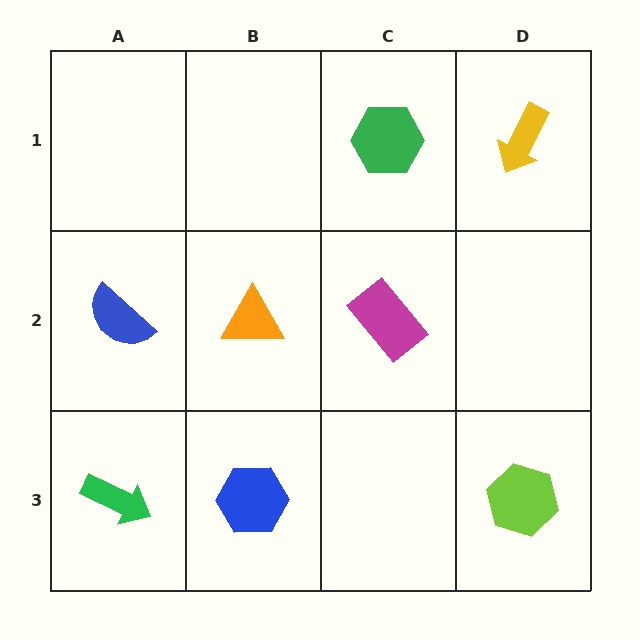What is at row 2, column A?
A blue semicircle.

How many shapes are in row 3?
3 shapes.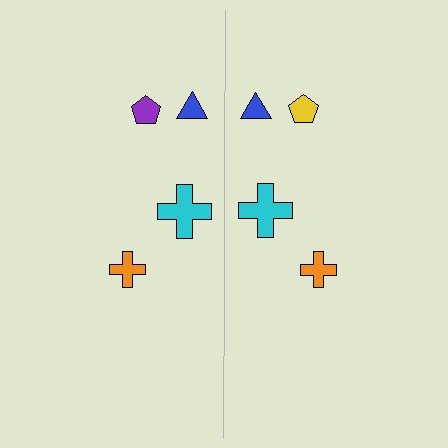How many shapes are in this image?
There are 8 shapes in this image.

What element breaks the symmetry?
The yellow pentagon on the right side breaks the symmetry — its mirror counterpart is purple.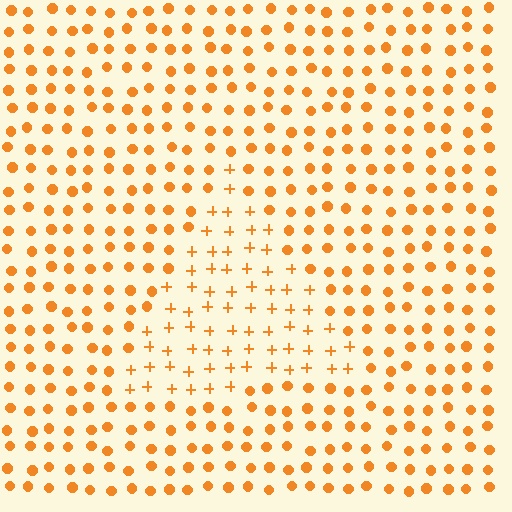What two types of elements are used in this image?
The image uses plus signs inside the triangle region and circles outside it.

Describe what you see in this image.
The image is filled with small orange elements arranged in a uniform grid. A triangle-shaped region contains plus signs, while the surrounding area contains circles. The boundary is defined purely by the change in element shape.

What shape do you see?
I see a triangle.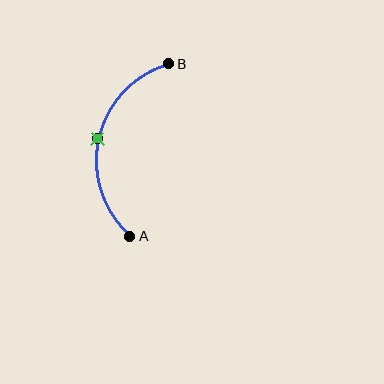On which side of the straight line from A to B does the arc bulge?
The arc bulges to the left of the straight line connecting A and B.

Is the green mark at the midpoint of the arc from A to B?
Yes. The green mark lies on the arc at equal arc-length from both A and B — it is the arc midpoint.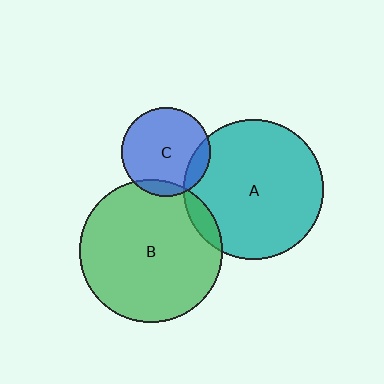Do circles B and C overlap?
Yes.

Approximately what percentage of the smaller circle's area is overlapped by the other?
Approximately 10%.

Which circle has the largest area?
Circle B (green).